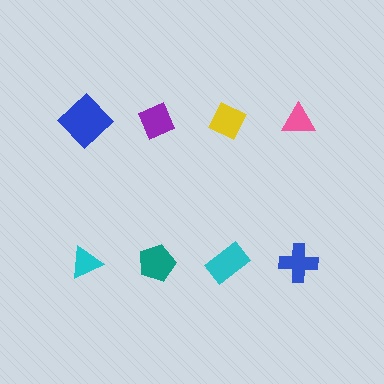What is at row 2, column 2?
A teal pentagon.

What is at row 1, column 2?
A purple diamond.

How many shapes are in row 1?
4 shapes.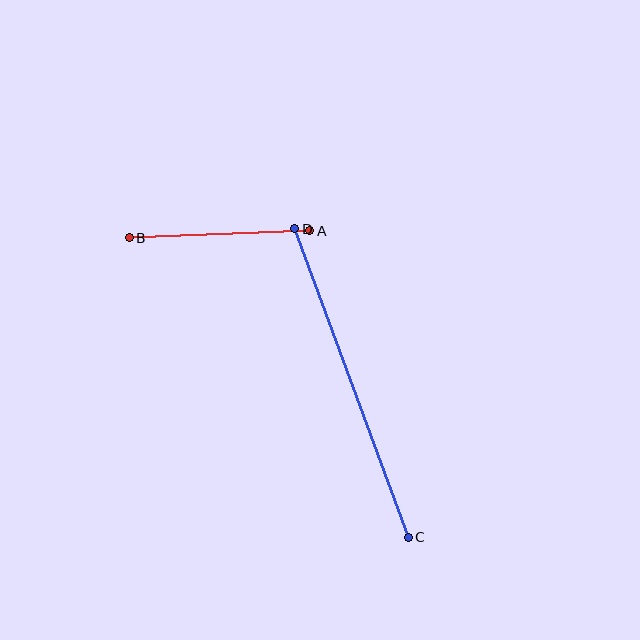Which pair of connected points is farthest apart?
Points C and D are farthest apart.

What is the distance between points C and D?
The distance is approximately 329 pixels.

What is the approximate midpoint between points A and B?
The midpoint is at approximately (219, 234) pixels.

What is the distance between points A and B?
The distance is approximately 181 pixels.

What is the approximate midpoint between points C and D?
The midpoint is at approximately (352, 383) pixels.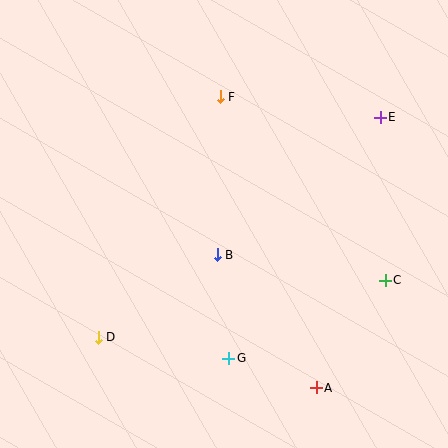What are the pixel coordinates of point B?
Point B is at (217, 255).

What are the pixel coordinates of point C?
Point C is at (385, 280).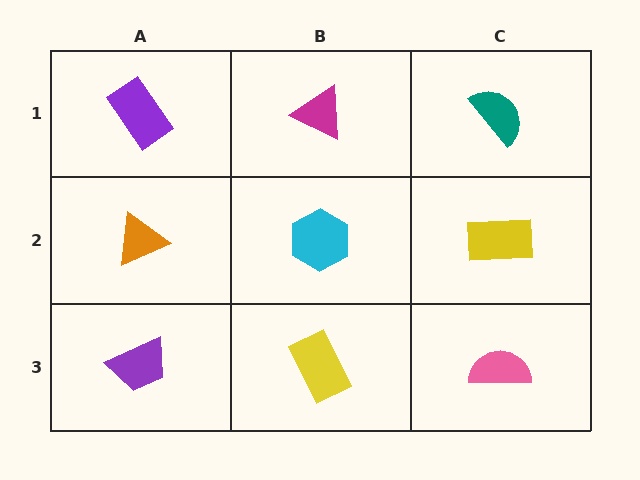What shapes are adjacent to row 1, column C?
A yellow rectangle (row 2, column C), a magenta triangle (row 1, column B).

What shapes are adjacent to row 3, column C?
A yellow rectangle (row 2, column C), a yellow rectangle (row 3, column B).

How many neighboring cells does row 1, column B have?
3.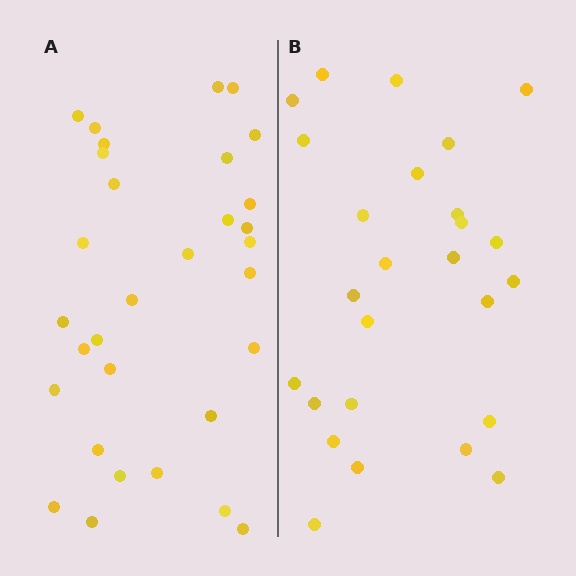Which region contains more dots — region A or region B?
Region A (the left region) has more dots.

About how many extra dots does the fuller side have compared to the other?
Region A has about 5 more dots than region B.